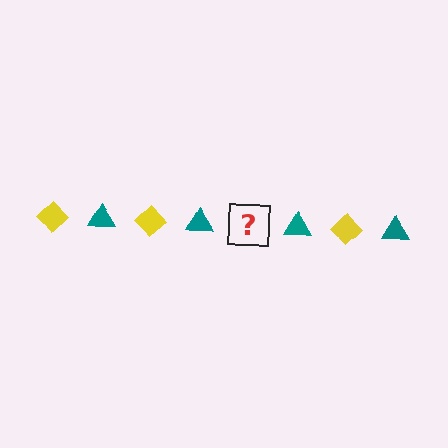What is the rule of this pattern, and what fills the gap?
The rule is that the pattern alternates between yellow diamond and teal triangle. The gap should be filled with a yellow diamond.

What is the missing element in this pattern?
The missing element is a yellow diamond.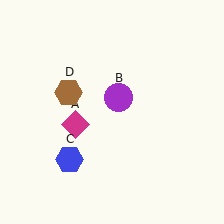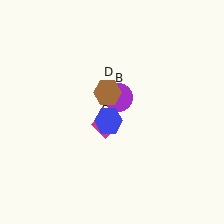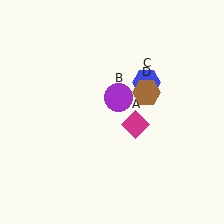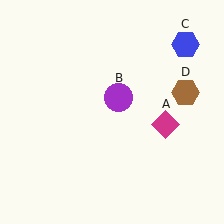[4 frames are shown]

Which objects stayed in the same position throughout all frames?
Purple circle (object B) remained stationary.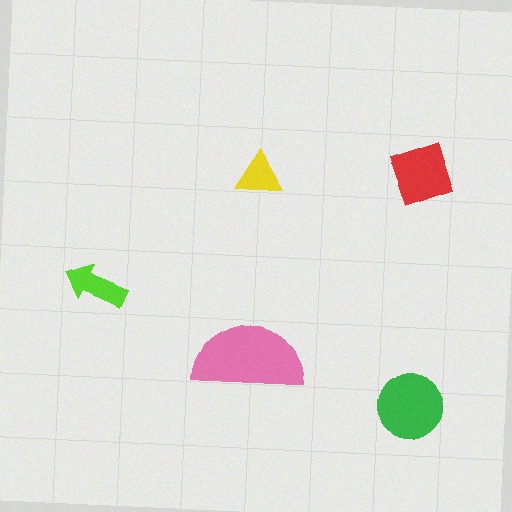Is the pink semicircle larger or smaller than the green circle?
Larger.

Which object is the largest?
The pink semicircle.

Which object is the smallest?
The yellow triangle.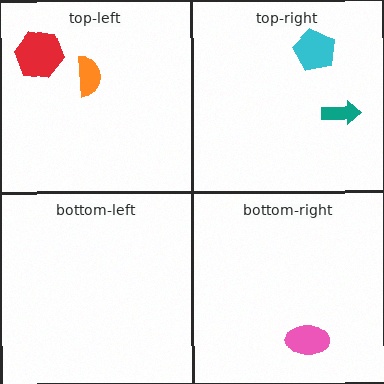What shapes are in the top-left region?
The red hexagon, the orange semicircle.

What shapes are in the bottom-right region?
The pink ellipse.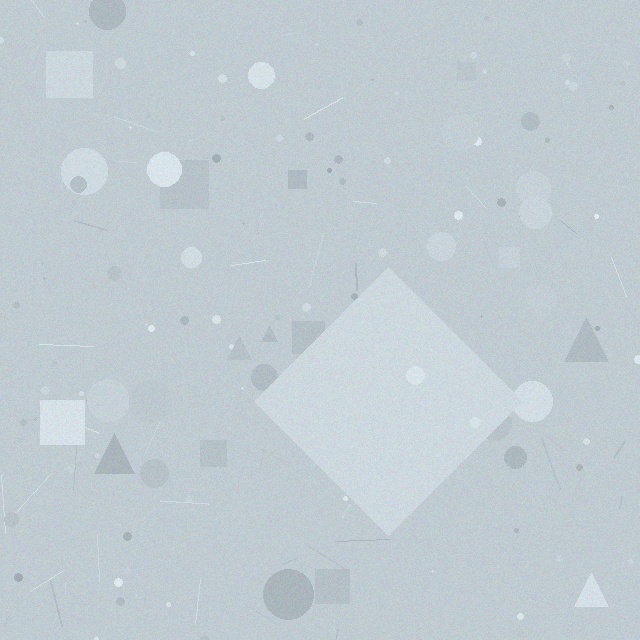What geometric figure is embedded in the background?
A diamond is embedded in the background.